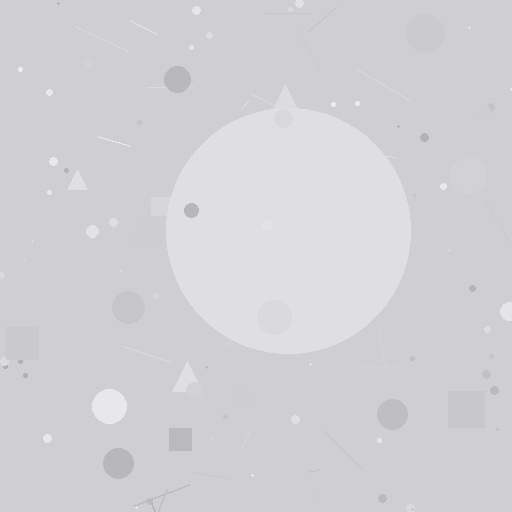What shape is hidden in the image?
A circle is hidden in the image.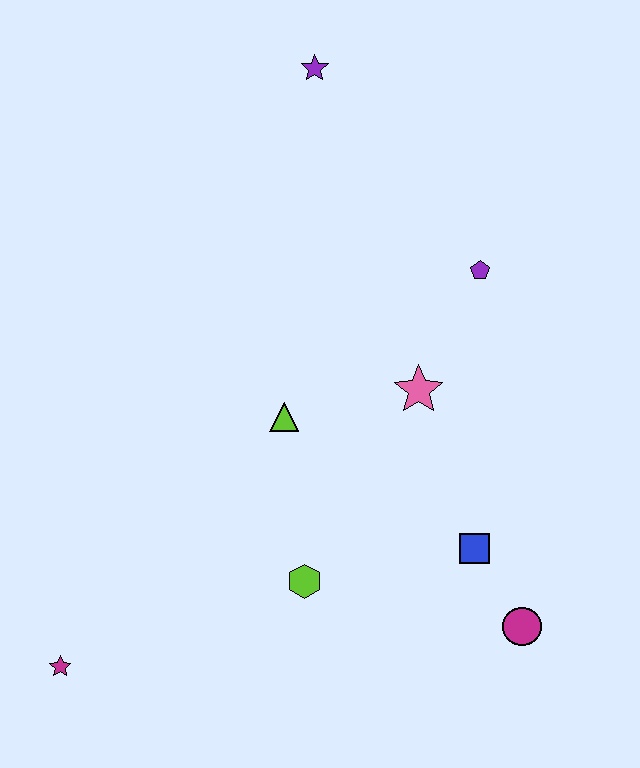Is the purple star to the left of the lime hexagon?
No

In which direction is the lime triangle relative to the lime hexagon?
The lime triangle is above the lime hexagon.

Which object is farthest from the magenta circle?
The purple star is farthest from the magenta circle.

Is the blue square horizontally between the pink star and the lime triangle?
No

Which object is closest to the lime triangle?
The pink star is closest to the lime triangle.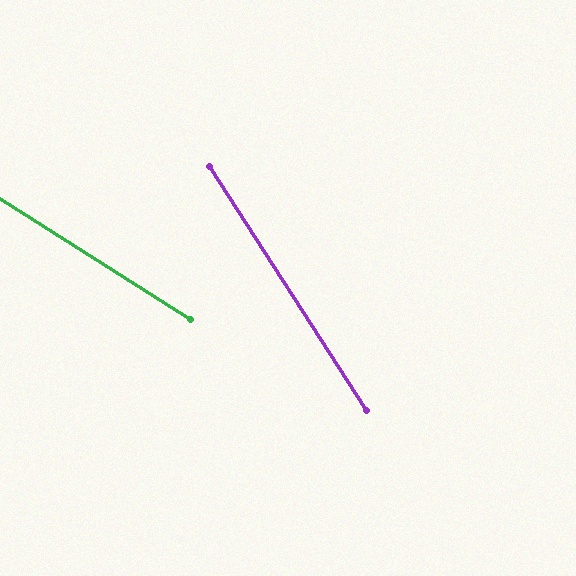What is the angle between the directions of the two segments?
Approximately 25 degrees.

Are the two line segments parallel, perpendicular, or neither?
Neither parallel nor perpendicular — they differ by about 25°.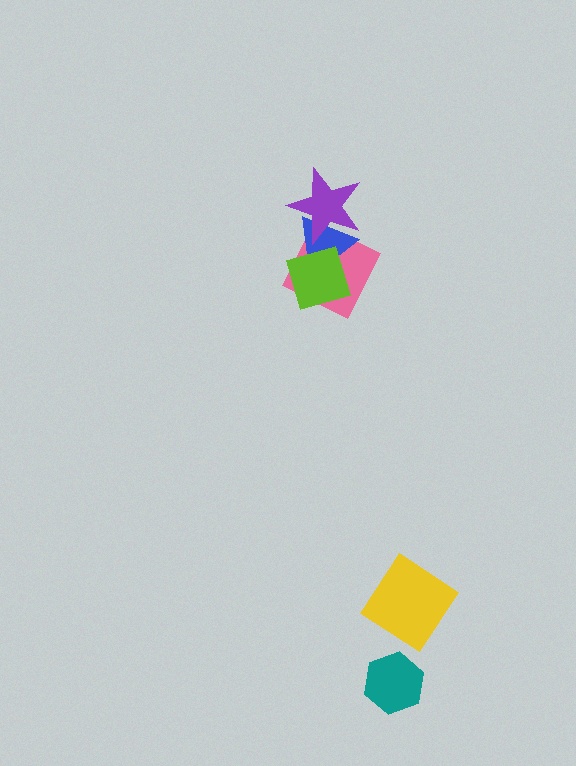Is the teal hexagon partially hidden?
No, no other shape covers it.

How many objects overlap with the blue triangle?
3 objects overlap with the blue triangle.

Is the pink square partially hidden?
Yes, it is partially covered by another shape.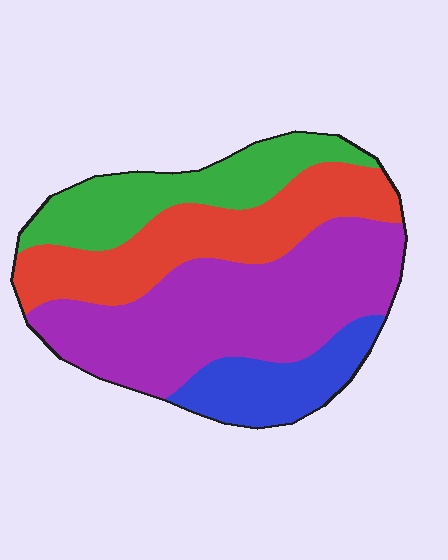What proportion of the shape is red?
Red covers about 25% of the shape.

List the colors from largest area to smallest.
From largest to smallest: purple, red, green, blue.